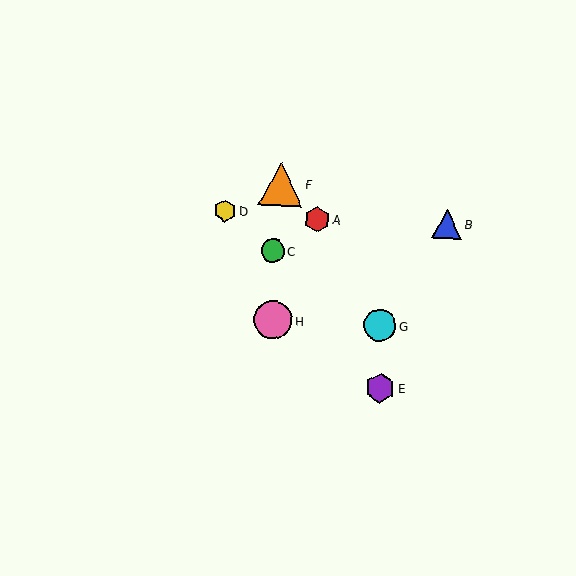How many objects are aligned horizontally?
2 objects (G, H) are aligned horizontally.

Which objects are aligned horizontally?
Objects G, H are aligned horizontally.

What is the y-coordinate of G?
Object G is at y≈325.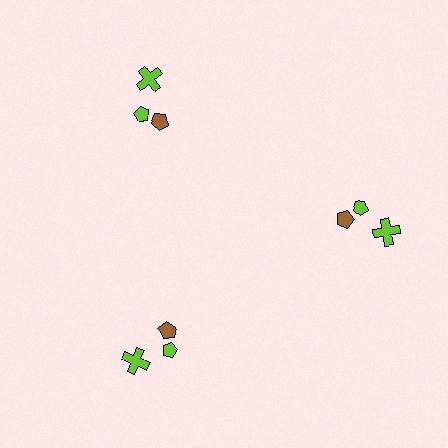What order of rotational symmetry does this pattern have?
This pattern has 3-fold rotational symmetry.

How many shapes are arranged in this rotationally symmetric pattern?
There are 9 shapes, arranged in 3 groups of 3.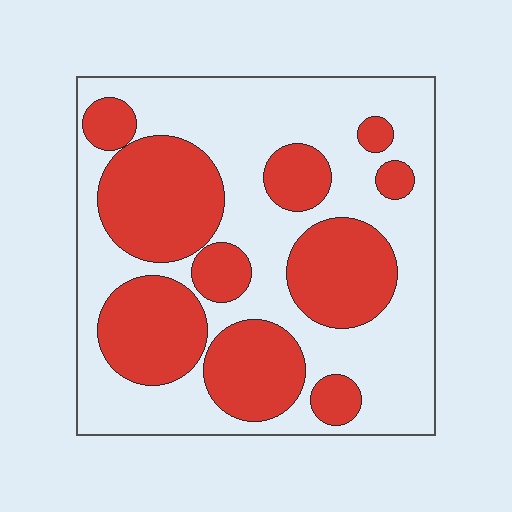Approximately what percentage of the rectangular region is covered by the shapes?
Approximately 40%.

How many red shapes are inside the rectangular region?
10.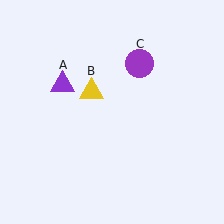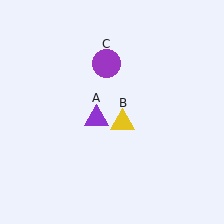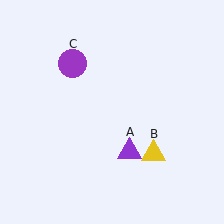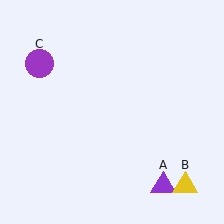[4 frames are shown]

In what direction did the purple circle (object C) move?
The purple circle (object C) moved left.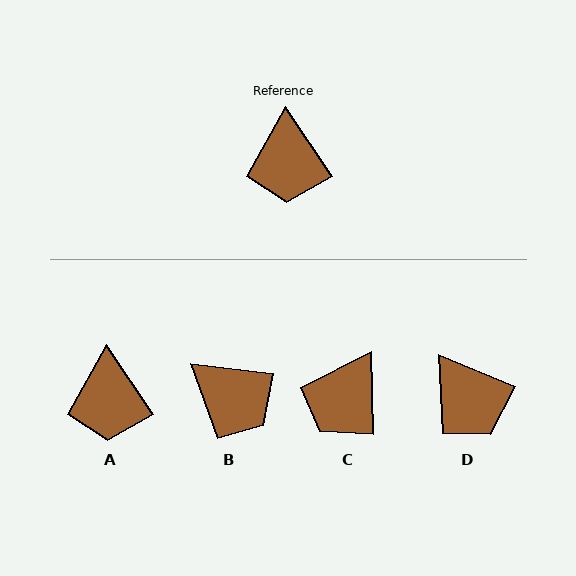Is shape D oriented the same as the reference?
No, it is off by about 33 degrees.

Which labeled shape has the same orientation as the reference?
A.